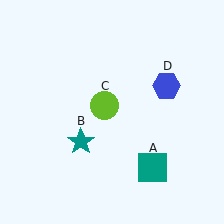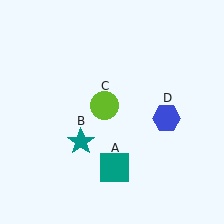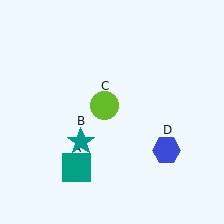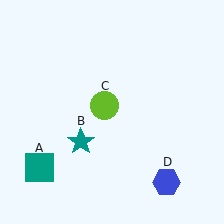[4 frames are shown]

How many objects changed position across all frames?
2 objects changed position: teal square (object A), blue hexagon (object D).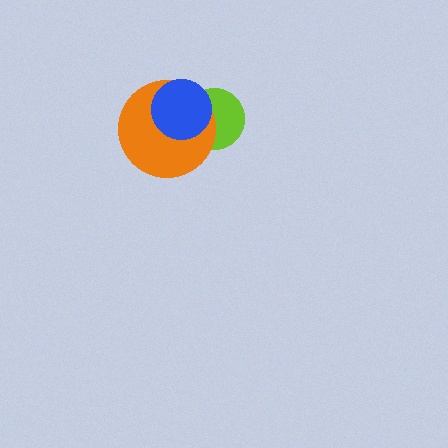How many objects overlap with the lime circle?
2 objects overlap with the lime circle.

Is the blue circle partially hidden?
No, no other shape covers it.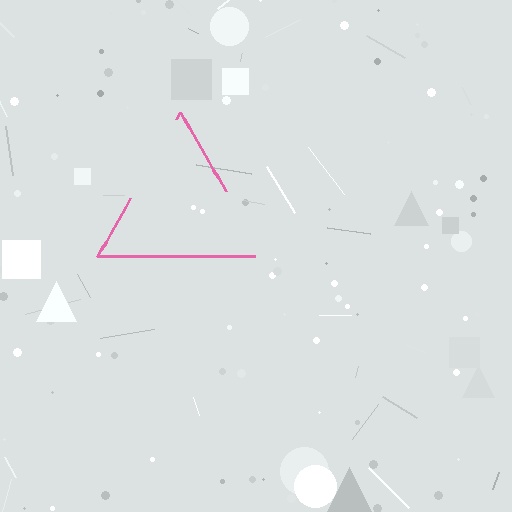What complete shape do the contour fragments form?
The contour fragments form a triangle.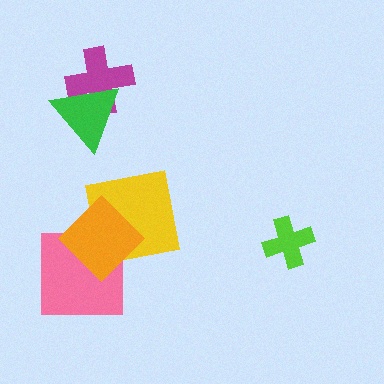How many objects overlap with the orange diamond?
2 objects overlap with the orange diamond.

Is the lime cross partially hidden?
No, no other shape covers it.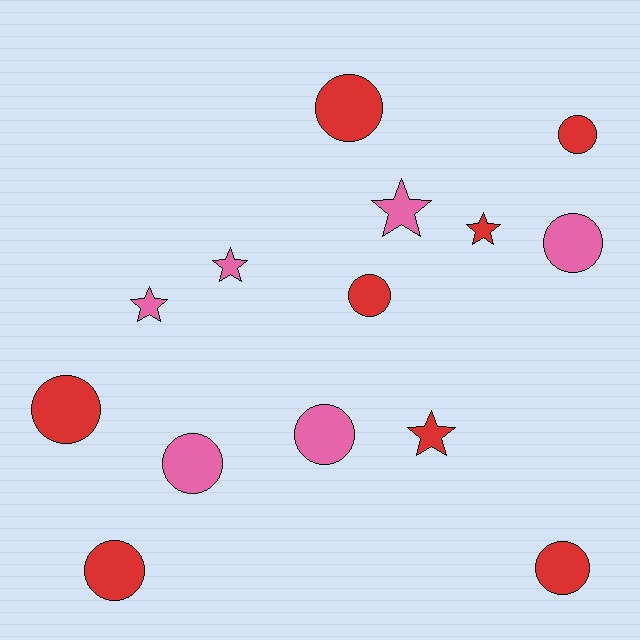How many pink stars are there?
There are 3 pink stars.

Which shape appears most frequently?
Circle, with 9 objects.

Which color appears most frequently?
Red, with 8 objects.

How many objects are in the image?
There are 14 objects.